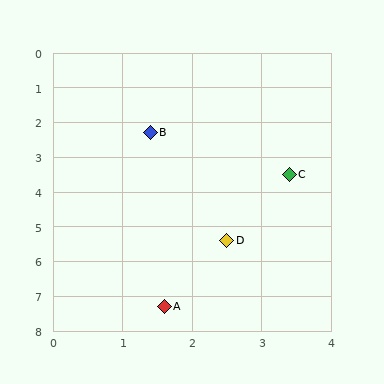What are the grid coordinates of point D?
Point D is at approximately (2.5, 5.4).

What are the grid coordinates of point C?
Point C is at approximately (3.4, 3.5).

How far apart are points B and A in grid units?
Points B and A are about 5.0 grid units apart.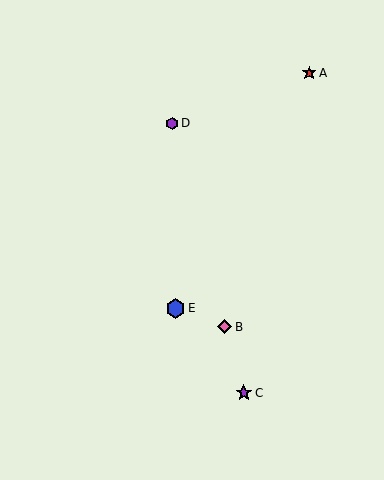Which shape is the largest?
The blue hexagon (labeled E) is the largest.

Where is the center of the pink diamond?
The center of the pink diamond is at (225, 327).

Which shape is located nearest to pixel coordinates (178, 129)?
The purple hexagon (labeled D) at (172, 123) is nearest to that location.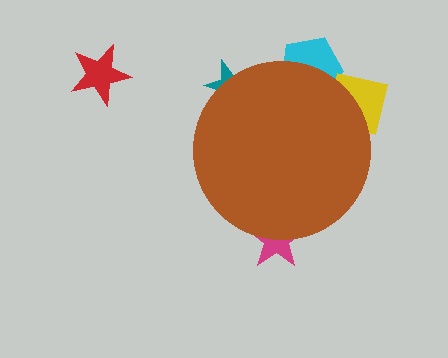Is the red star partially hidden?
No, the red star is fully visible.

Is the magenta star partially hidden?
Yes, the magenta star is partially hidden behind the brown circle.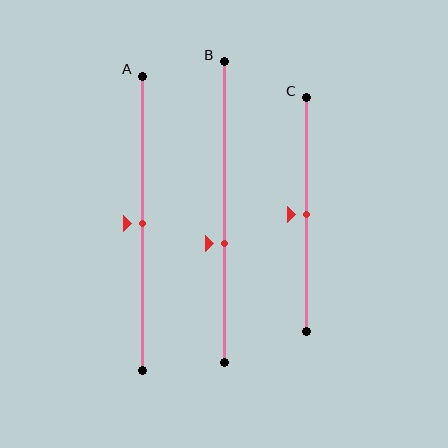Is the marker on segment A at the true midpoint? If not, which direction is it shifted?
Yes, the marker on segment A is at the true midpoint.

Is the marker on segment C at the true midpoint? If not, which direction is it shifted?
Yes, the marker on segment C is at the true midpoint.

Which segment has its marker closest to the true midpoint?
Segment A has its marker closest to the true midpoint.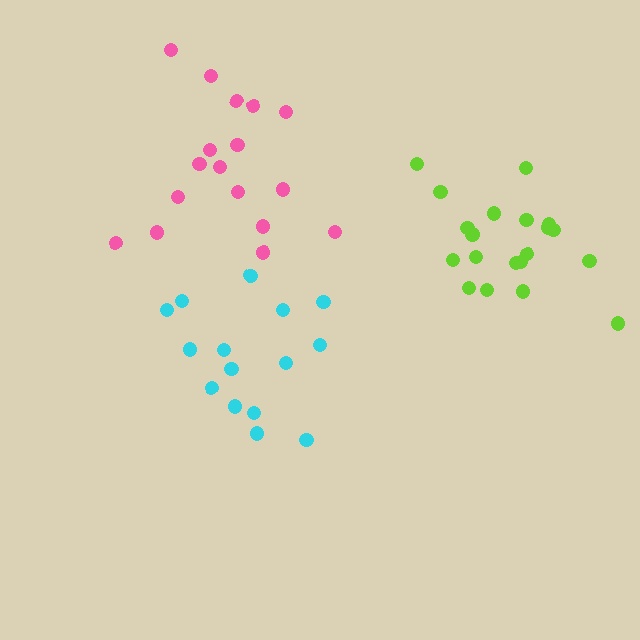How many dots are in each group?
Group 1: 20 dots, Group 2: 17 dots, Group 3: 15 dots (52 total).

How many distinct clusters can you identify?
There are 3 distinct clusters.